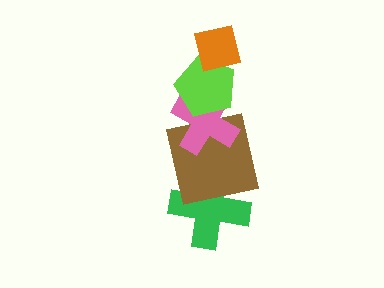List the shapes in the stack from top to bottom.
From top to bottom: the orange square, the lime pentagon, the pink cross, the brown square, the green cross.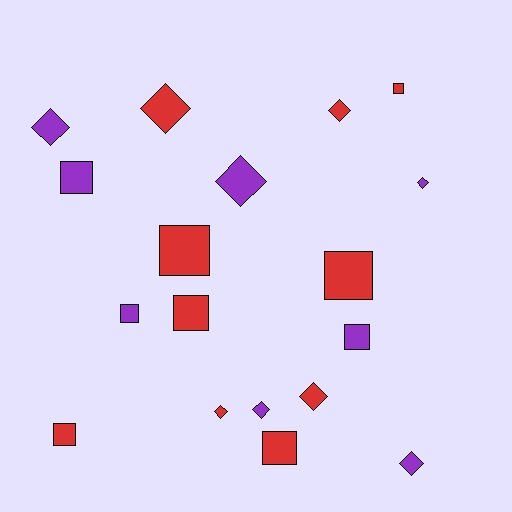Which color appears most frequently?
Red, with 10 objects.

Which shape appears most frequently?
Diamond, with 9 objects.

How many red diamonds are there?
There are 4 red diamonds.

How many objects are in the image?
There are 18 objects.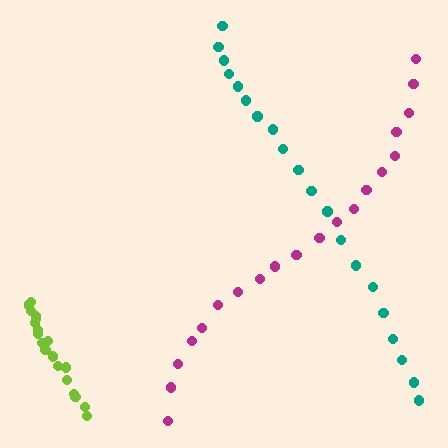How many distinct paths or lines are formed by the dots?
There are 3 distinct paths.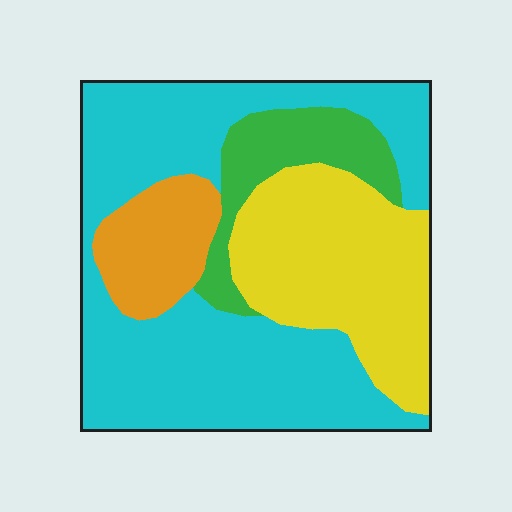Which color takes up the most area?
Cyan, at roughly 50%.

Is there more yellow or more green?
Yellow.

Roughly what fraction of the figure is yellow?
Yellow takes up about one quarter (1/4) of the figure.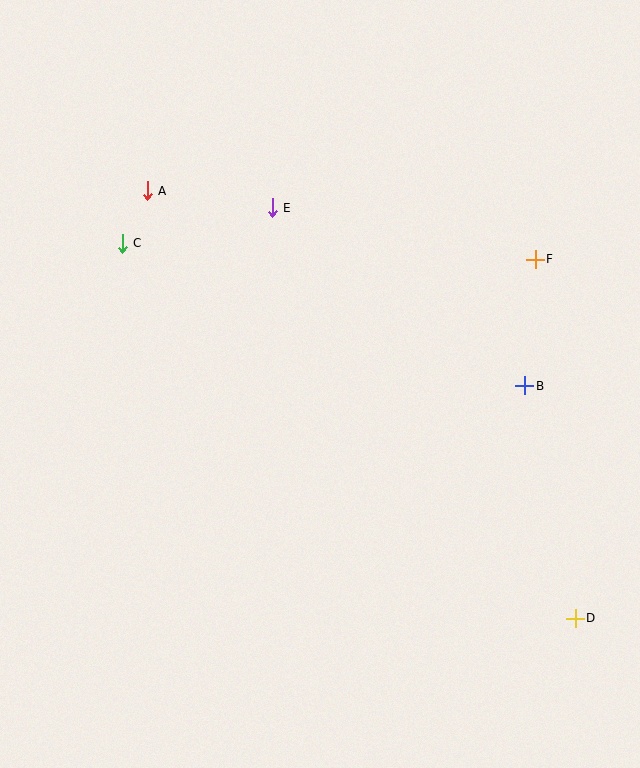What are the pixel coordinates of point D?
Point D is at (575, 618).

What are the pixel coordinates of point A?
Point A is at (147, 191).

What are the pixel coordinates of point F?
Point F is at (535, 259).